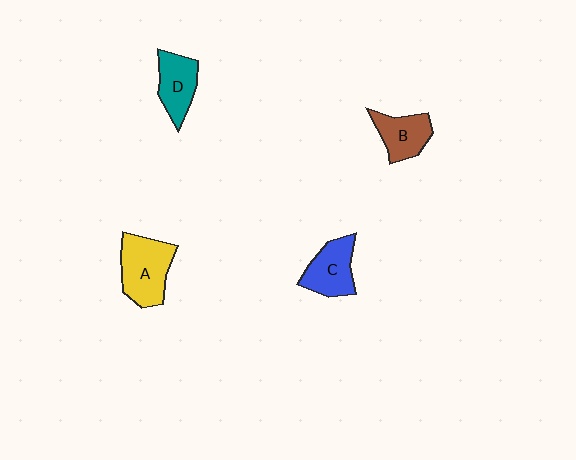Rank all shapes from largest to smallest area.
From largest to smallest: A (yellow), C (blue), D (teal), B (brown).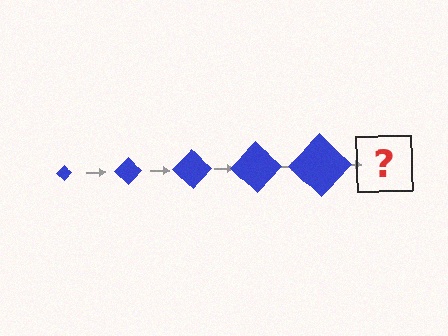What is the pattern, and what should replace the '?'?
The pattern is that the diamond gets progressively larger each step. The '?' should be a blue diamond, larger than the previous one.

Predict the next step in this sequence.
The next step is a blue diamond, larger than the previous one.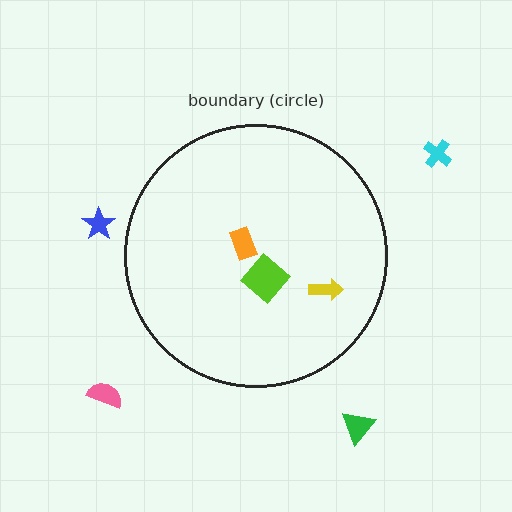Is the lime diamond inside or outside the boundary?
Inside.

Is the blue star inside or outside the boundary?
Outside.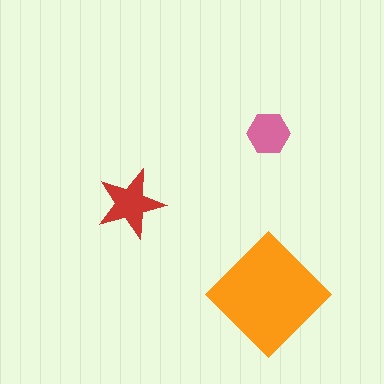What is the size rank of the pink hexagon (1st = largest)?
3rd.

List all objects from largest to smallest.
The orange diamond, the red star, the pink hexagon.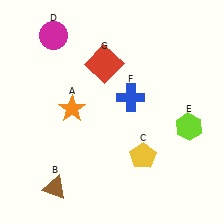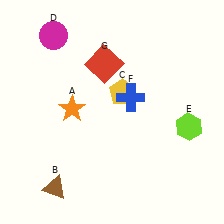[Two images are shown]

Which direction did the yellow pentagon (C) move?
The yellow pentagon (C) moved up.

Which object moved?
The yellow pentagon (C) moved up.